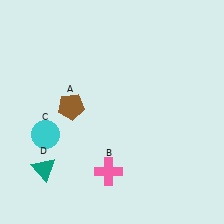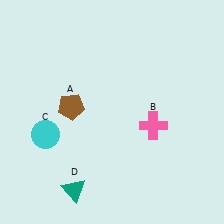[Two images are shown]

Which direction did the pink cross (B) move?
The pink cross (B) moved up.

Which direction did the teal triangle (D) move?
The teal triangle (D) moved right.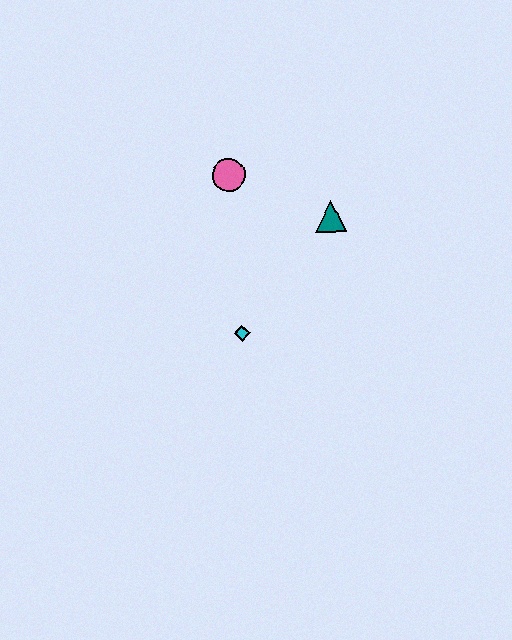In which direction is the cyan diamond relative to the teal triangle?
The cyan diamond is below the teal triangle.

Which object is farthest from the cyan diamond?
The pink circle is farthest from the cyan diamond.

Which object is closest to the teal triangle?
The pink circle is closest to the teal triangle.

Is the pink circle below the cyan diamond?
No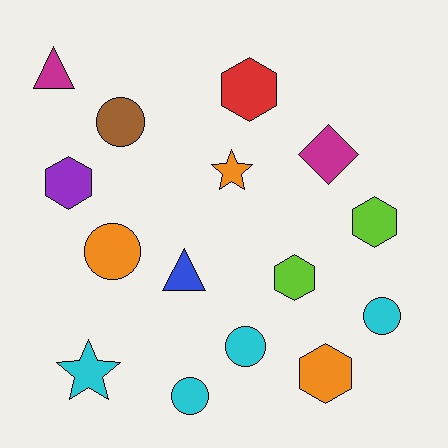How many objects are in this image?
There are 15 objects.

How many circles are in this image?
There are 5 circles.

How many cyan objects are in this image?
There are 4 cyan objects.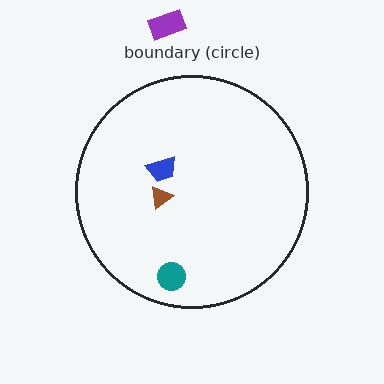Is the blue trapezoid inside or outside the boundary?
Inside.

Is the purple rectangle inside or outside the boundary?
Outside.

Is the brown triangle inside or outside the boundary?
Inside.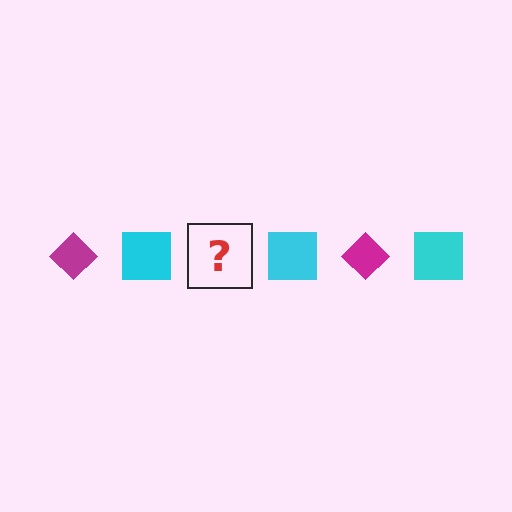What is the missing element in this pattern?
The missing element is a magenta diamond.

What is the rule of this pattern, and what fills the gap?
The rule is that the pattern alternates between magenta diamond and cyan square. The gap should be filled with a magenta diamond.